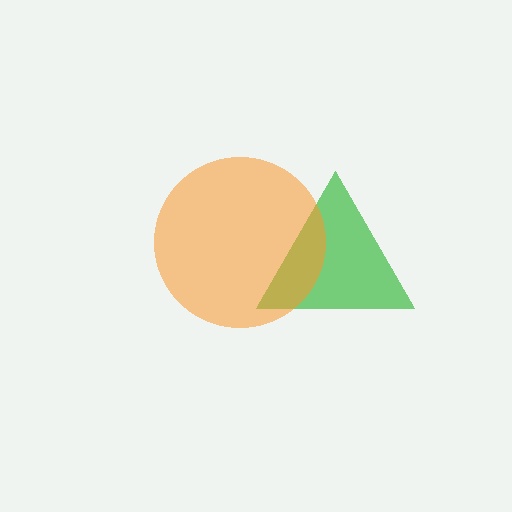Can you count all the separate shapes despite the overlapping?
Yes, there are 2 separate shapes.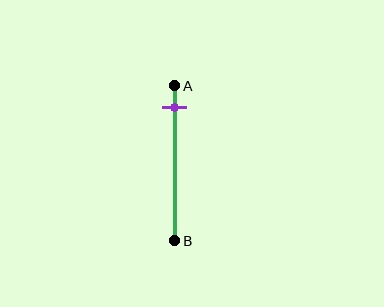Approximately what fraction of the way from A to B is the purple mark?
The purple mark is approximately 15% of the way from A to B.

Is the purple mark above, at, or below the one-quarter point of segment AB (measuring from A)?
The purple mark is above the one-quarter point of segment AB.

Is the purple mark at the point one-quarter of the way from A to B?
No, the mark is at about 15% from A, not at the 25% one-quarter point.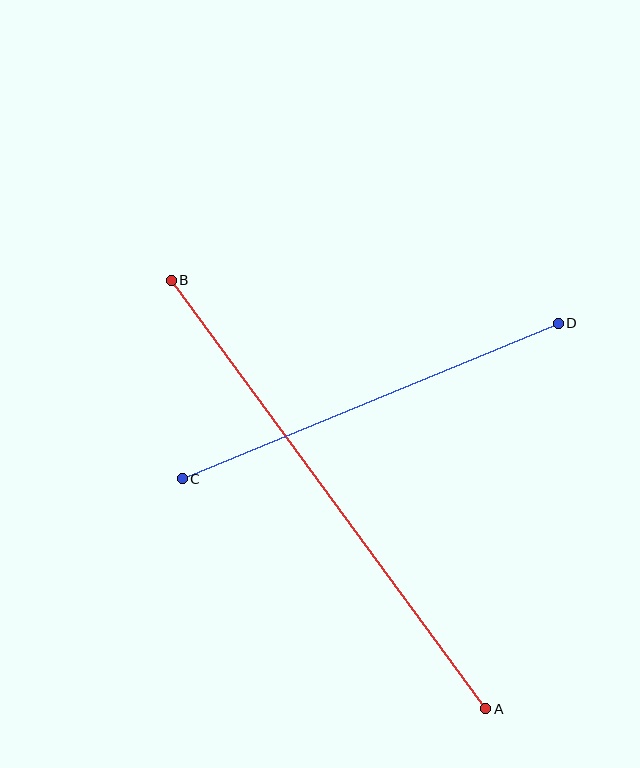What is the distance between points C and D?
The distance is approximately 407 pixels.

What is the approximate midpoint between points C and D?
The midpoint is at approximately (370, 401) pixels.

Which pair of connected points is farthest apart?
Points A and B are farthest apart.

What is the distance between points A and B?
The distance is approximately 531 pixels.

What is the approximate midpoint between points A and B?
The midpoint is at approximately (329, 495) pixels.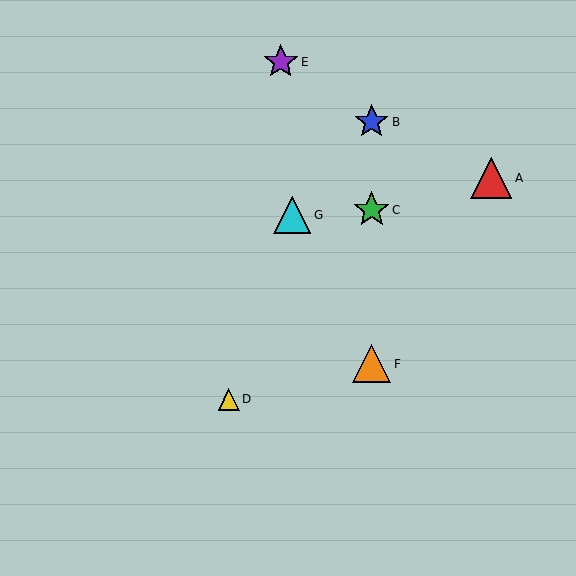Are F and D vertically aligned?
No, F is at x≈372 and D is at x≈229.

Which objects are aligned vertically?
Objects B, C, F are aligned vertically.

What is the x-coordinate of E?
Object E is at x≈281.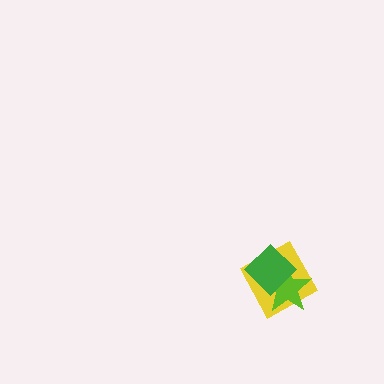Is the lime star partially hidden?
Yes, it is partially covered by another shape.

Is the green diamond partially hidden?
No, no other shape covers it.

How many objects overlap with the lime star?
2 objects overlap with the lime star.